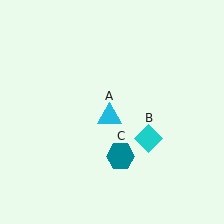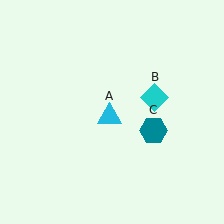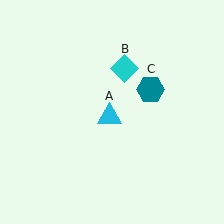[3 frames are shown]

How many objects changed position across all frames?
2 objects changed position: cyan diamond (object B), teal hexagon (object C).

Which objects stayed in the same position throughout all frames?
Cyan triangle (object A) remained stationary.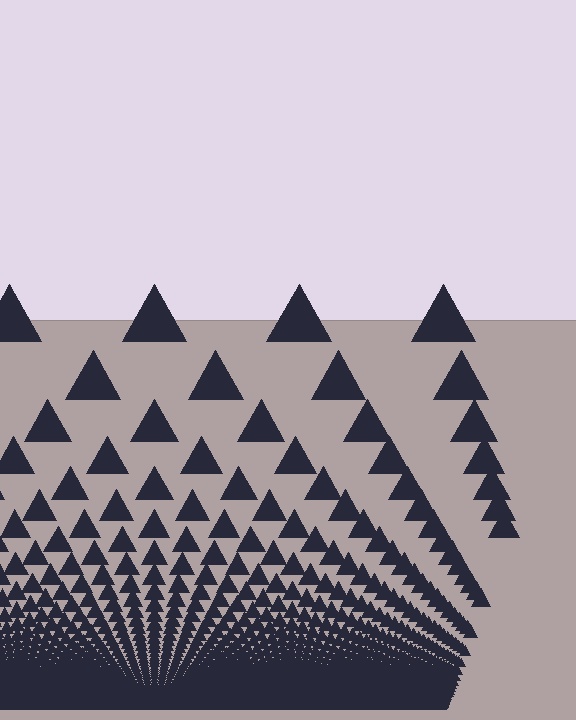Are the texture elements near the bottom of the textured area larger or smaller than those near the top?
Smaller. The gradient is inverted — elements near the bottom are smaller and denser.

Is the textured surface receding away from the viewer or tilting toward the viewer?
The surface appears to tilt toward the viewer. Texture elements get larger and sparser toward the top.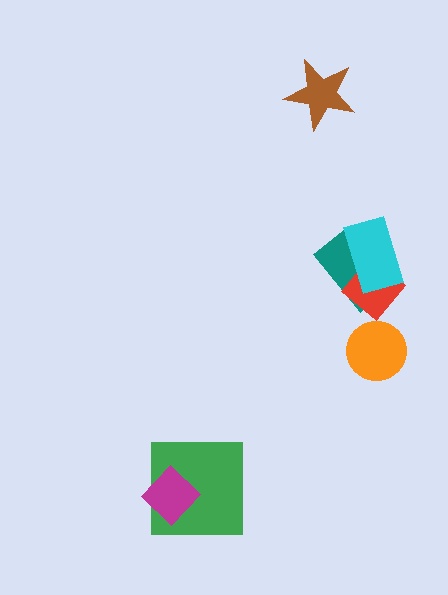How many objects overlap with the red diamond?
2 objects overlap with the red diamond.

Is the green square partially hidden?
Yes, it is partially covered by another shape.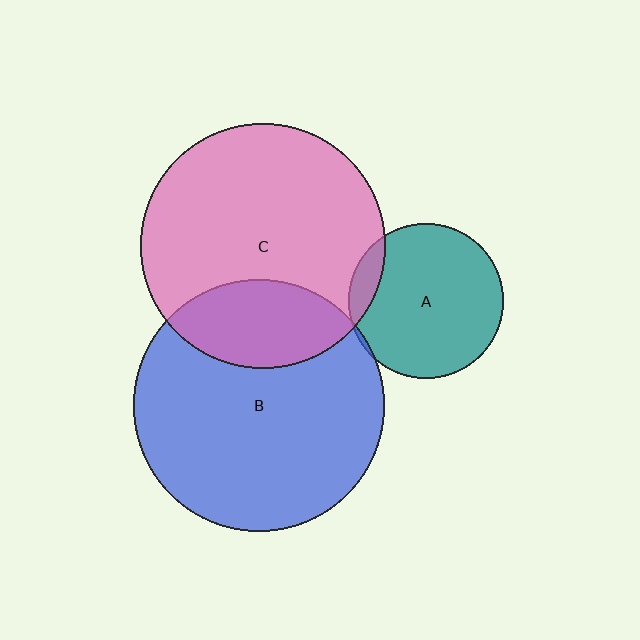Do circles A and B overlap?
Yes.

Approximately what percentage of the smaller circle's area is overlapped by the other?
Approximately 5%.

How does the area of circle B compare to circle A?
Approximately 2.6 times.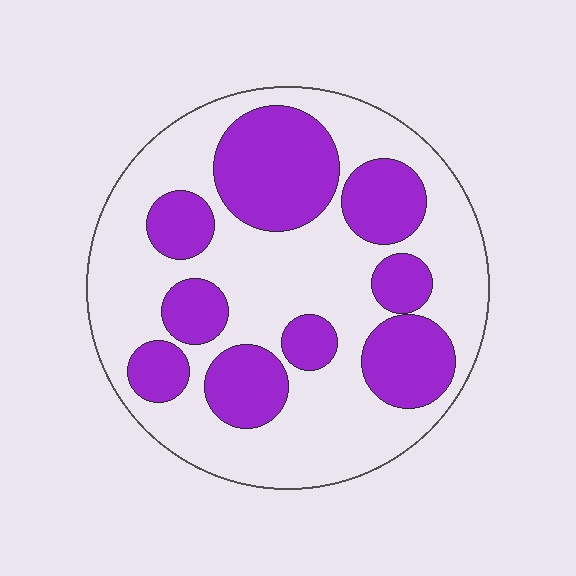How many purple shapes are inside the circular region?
9.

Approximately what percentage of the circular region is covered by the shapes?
Approximately 35%.